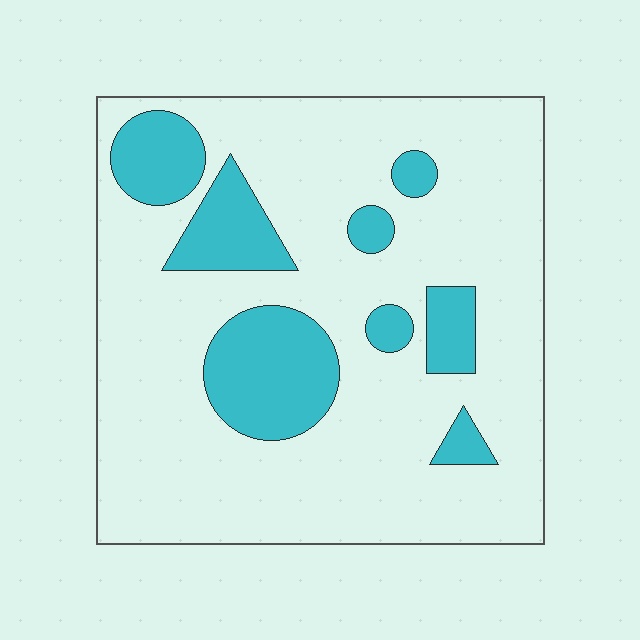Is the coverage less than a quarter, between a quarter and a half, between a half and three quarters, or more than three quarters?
Less than a quarter.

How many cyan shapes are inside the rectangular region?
8.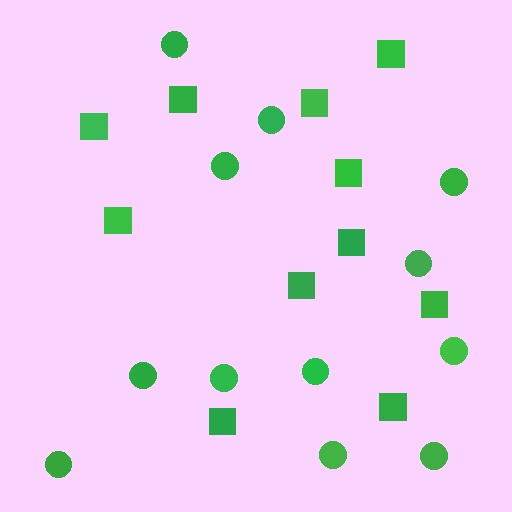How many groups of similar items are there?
There are 2 groups: one group of squares (11) and one group of circles (12).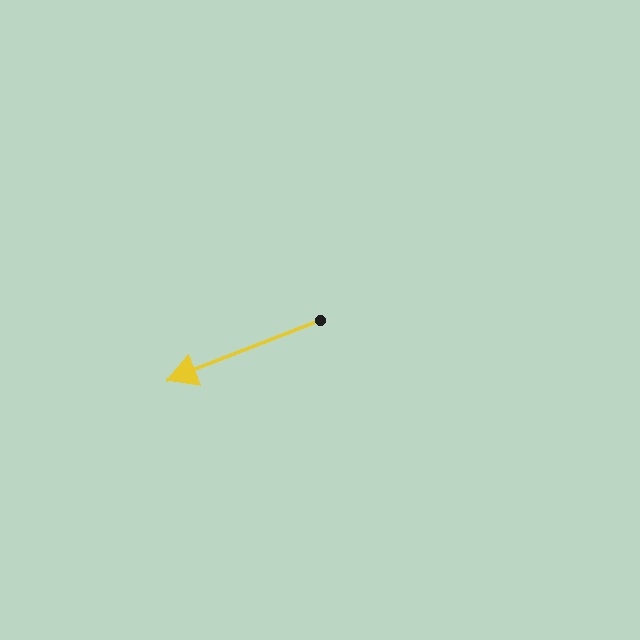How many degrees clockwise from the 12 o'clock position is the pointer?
Approximately 248 degrees.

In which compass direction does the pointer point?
West.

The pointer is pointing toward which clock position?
Roughly 8 o'clock.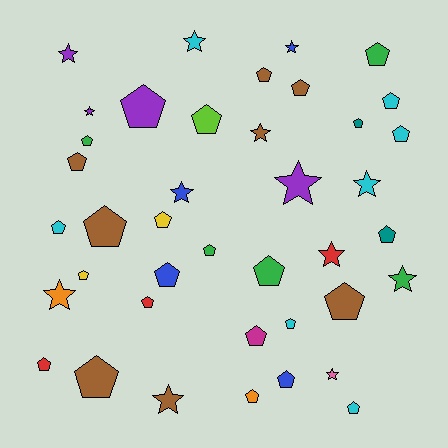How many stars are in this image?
There are 13 stars.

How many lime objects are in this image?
There is 1 lime object.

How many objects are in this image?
There are 40 objects.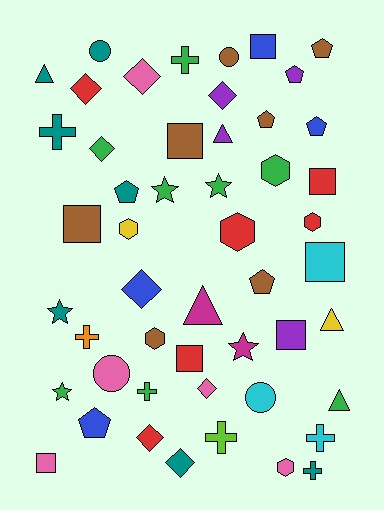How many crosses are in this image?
There are 7 crosses.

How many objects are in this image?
There are 50 objects.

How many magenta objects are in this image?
There are 2 magenta objects.